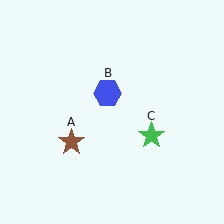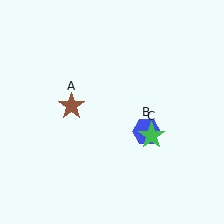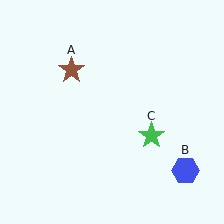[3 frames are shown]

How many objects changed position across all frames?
2 objects changed position: brown star (object A), blue hexagon (object B).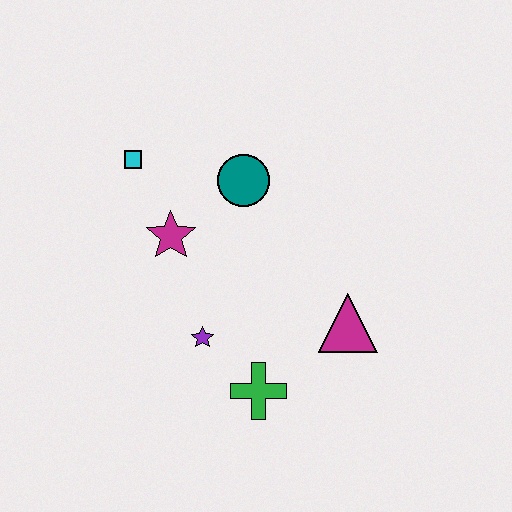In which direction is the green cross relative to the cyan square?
The green cross is below the cyan square.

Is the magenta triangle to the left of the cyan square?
No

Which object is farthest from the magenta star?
The magenta triangle is farthest from the magenta star.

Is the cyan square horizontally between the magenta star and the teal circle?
No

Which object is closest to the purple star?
The green cross is closest to the purple star.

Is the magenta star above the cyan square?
No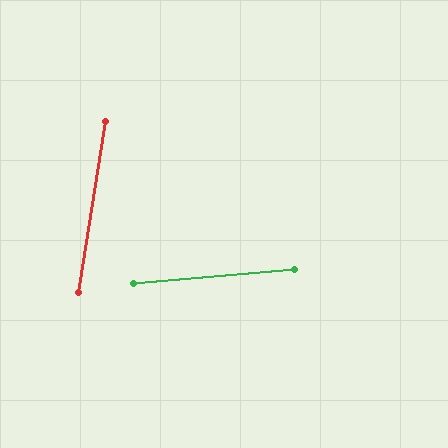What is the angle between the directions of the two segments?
Approximately 76 degrees.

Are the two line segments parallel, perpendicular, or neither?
Neither parallel nor perpendicular — they differ by about 76°.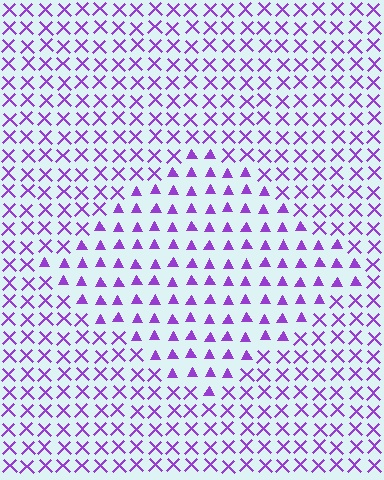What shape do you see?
I see a diamond.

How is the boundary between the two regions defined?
The boundary is defined by a change in element shape: triangles inside vs. X marks outside. All elements share the same color and spacing.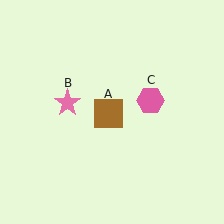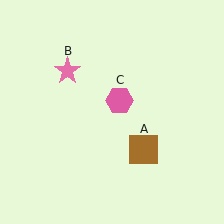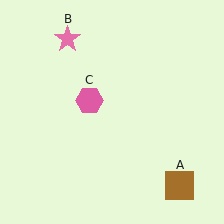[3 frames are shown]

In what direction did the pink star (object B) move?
The pink star (object B) moved up.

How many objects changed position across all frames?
3 objects changed position: brown square (object A), pink star (object B), pink hexagon (object C).